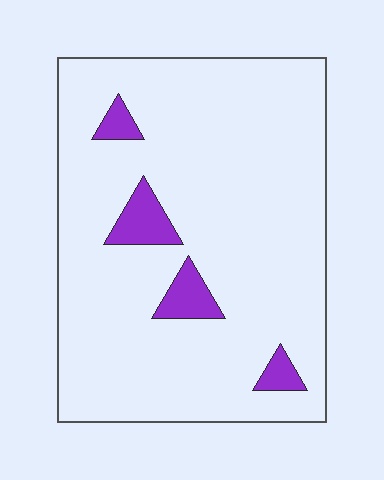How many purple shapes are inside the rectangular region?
4.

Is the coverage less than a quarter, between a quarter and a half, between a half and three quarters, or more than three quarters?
Less than a quarter.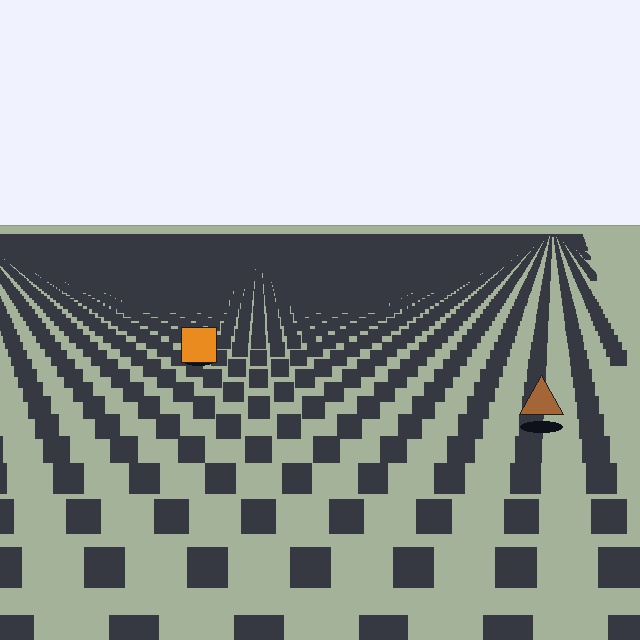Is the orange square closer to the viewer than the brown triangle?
No. The brown triangle is closer — you can tell from the texture gradient: the ground texture is coarser near it.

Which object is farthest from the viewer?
The orange square is farthest from the viewer. It appears smaller and the ground texture around it is denser.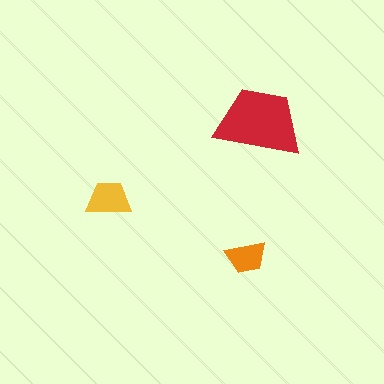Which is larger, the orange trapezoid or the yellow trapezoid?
The yellow one.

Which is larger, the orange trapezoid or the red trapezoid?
The red one.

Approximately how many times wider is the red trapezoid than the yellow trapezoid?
About 2 times wider.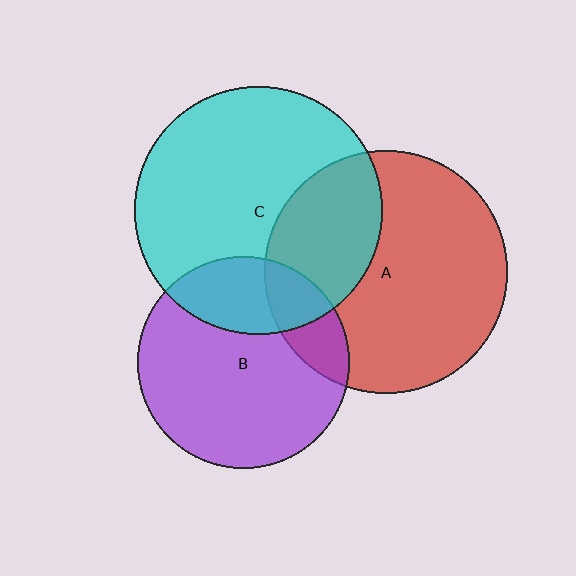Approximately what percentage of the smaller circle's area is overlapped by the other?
Approximately 25%.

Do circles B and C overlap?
Yes.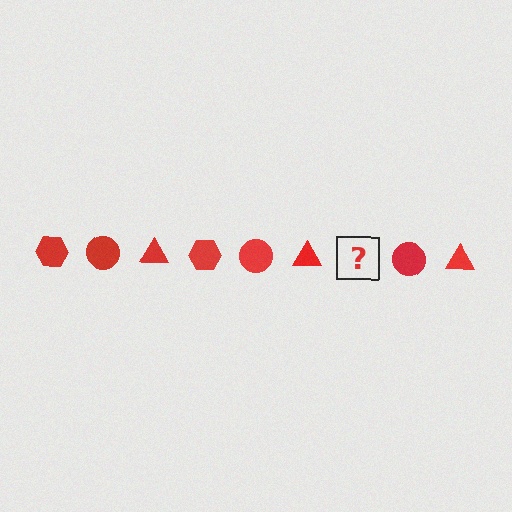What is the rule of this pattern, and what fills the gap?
The rule is that the pattern cycles through hexagon, circle, triangle shapes in red. The gap should be filled with a red hexagon.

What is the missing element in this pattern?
The missing element is a red hexagon.